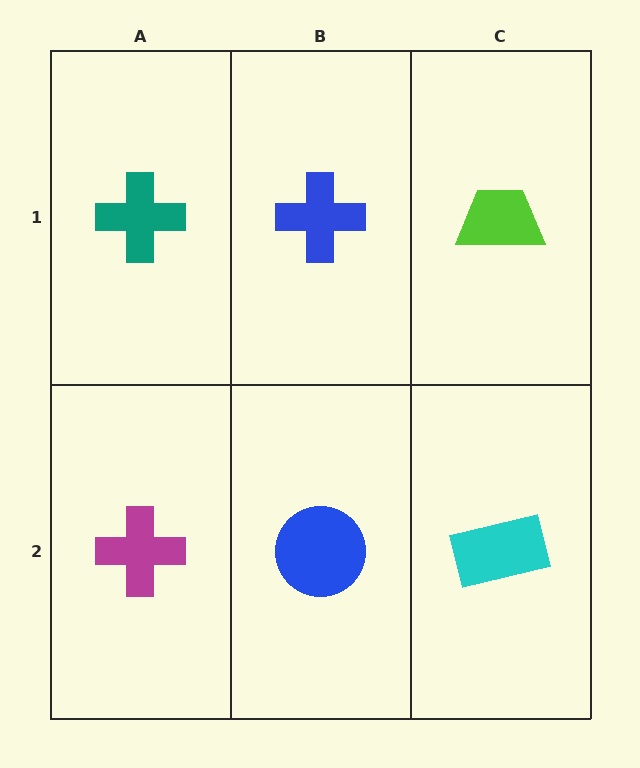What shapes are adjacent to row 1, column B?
A blue circle (row 2, column B), a teal cross (row 1, column A), a lime trapezoid (row 1, column C).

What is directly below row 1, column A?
A magenta cross.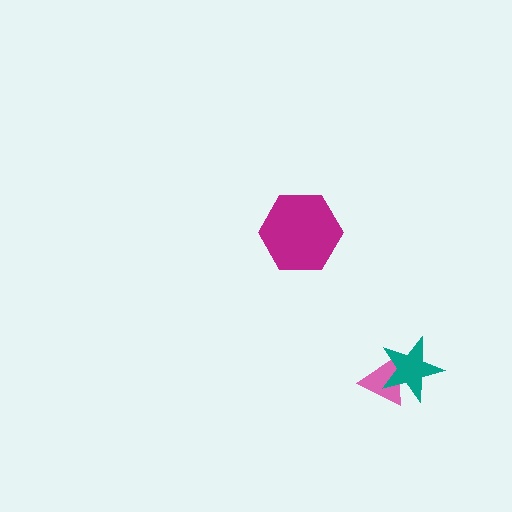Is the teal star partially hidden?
No, no other shape covers it.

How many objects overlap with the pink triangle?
1 object overlaps with the pink triangle.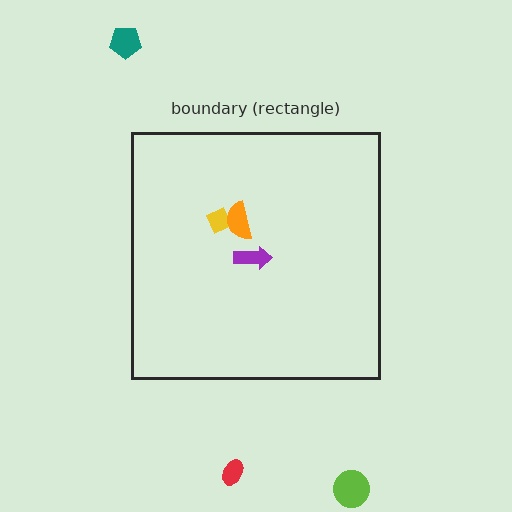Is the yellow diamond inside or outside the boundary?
Inside.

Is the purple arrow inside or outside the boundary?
Inside.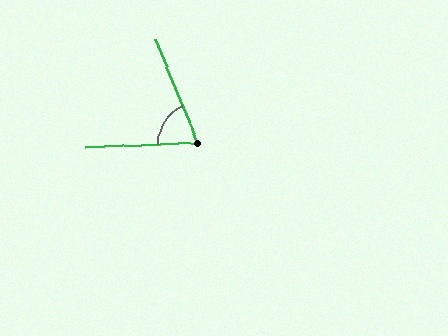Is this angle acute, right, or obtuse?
It is acute.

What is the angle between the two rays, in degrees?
Approximately 70 degrees.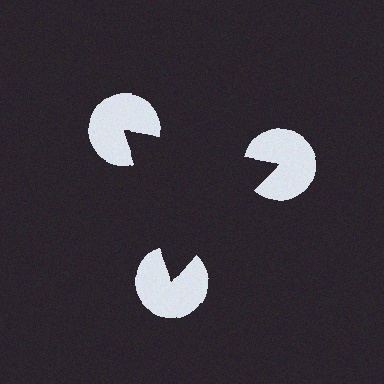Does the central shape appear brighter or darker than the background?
It typically appears slightly darker than the background, even though no actual brightness change is drawn.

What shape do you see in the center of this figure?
An illusory triangle — its edges are inferred from the aligned wedge cuts in the pac-man discs, not physically drawn.